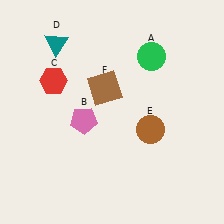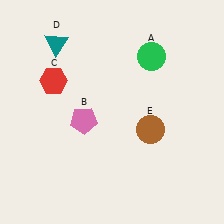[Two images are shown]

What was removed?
The brown square (F) was removed in Image 2.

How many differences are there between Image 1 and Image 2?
There is 1 difference between the two images.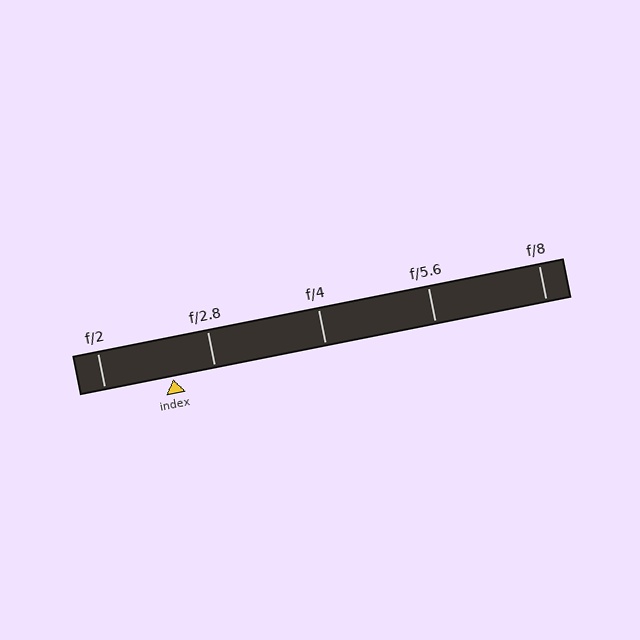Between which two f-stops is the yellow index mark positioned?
The index mark is between f/2 and f/2.8.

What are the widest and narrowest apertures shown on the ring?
The widest aperture shown is f/2 and the narrowest is f/8.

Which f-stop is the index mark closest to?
The index mark is closest to f/2.8.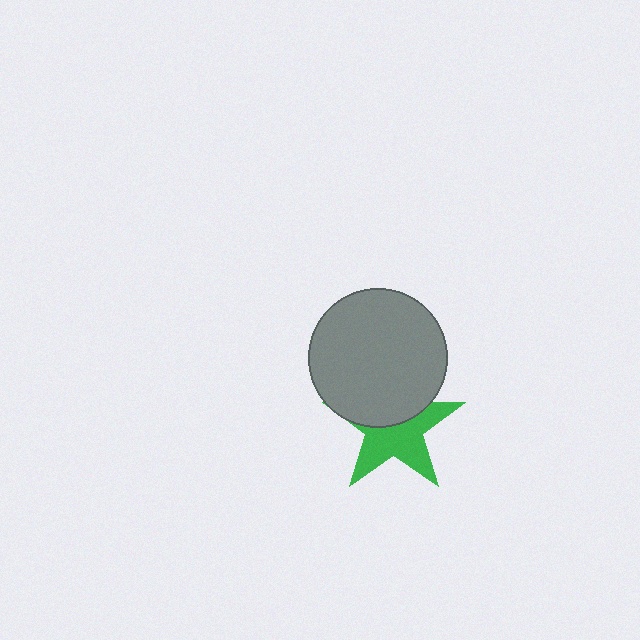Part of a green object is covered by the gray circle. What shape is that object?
It is a star.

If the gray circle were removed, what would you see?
You would see the complete green star.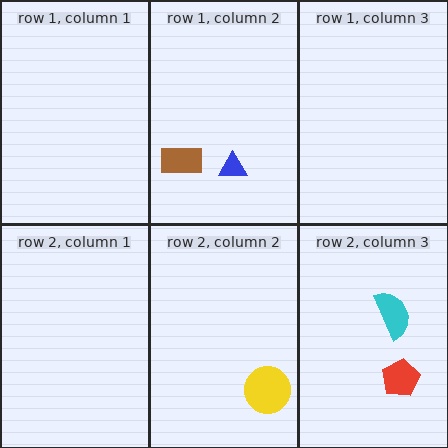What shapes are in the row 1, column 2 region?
The blue triangle, the brown rectangle.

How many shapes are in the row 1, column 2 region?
2.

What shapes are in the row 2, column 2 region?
The yellow circle.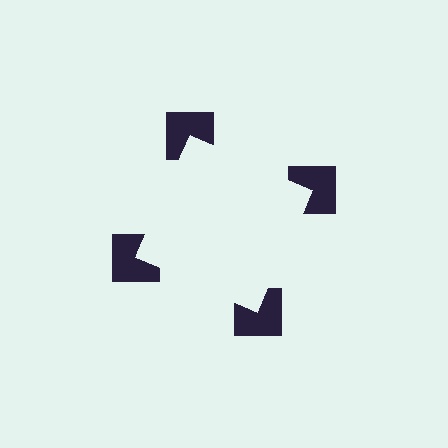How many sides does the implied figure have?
4 sides.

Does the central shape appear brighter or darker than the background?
It typically appears slightly brighter than the background, even though no actual brightness change is drawn.